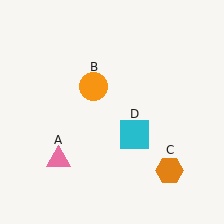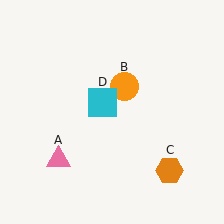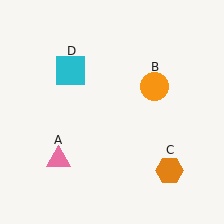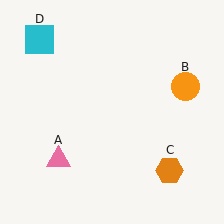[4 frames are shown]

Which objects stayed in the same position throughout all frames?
Pink triangle (object A) and orange hexagon (object C) remained stationary.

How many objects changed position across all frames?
2 objects changed position: orange circle (object B), cyan square (object D).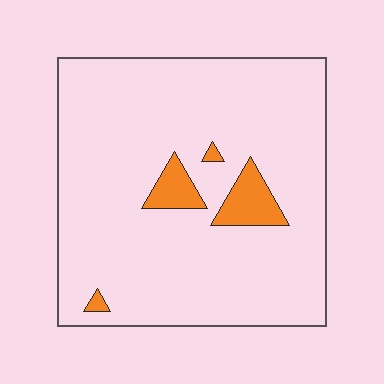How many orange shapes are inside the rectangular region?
4.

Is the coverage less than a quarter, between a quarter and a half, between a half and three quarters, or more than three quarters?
Less than a quarter.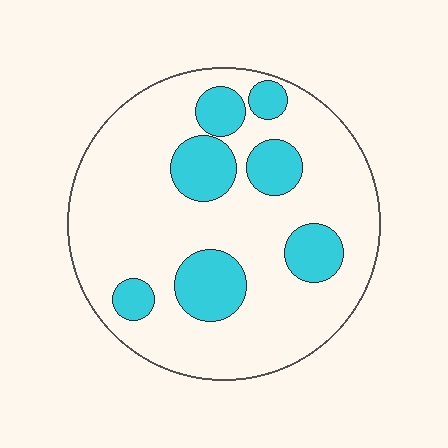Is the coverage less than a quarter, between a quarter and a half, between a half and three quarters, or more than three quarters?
Less than a quarter.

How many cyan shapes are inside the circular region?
7.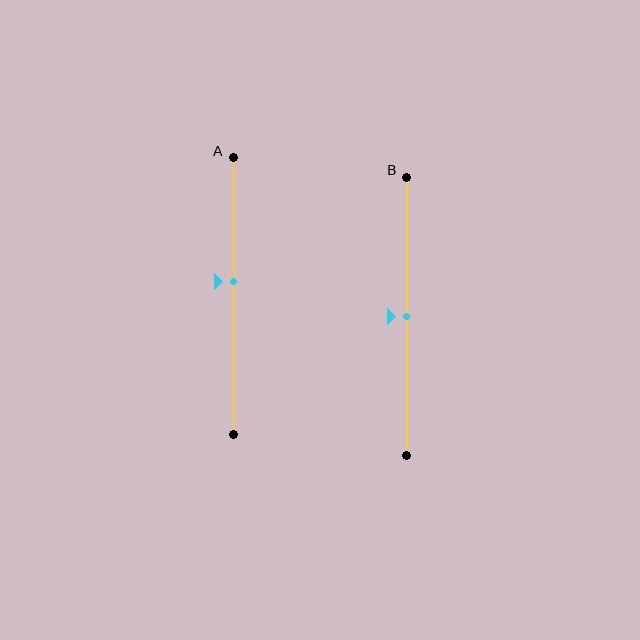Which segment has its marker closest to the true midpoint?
Segment B has its marker closest to the true midpoint.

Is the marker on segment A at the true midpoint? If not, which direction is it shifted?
No, the marker on segment A is shifted upward by about 5% of the segment length.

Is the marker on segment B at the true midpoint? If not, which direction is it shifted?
Yes, the marker on segment B is at the true midpoint.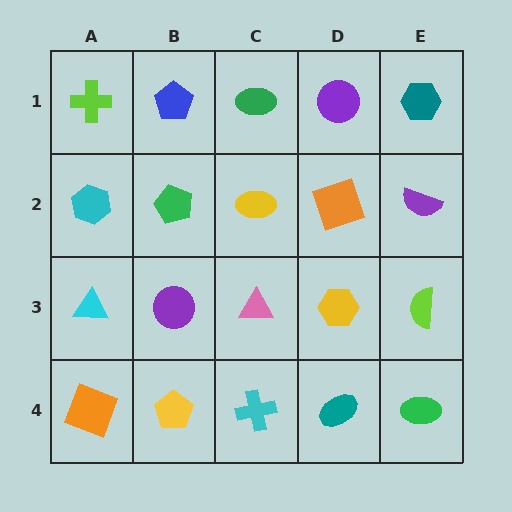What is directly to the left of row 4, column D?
A cyan cross.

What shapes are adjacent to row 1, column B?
A green pentagon (row 2, column B), a lime cross (row 1, column A), a green ellipse (row 1, column C).